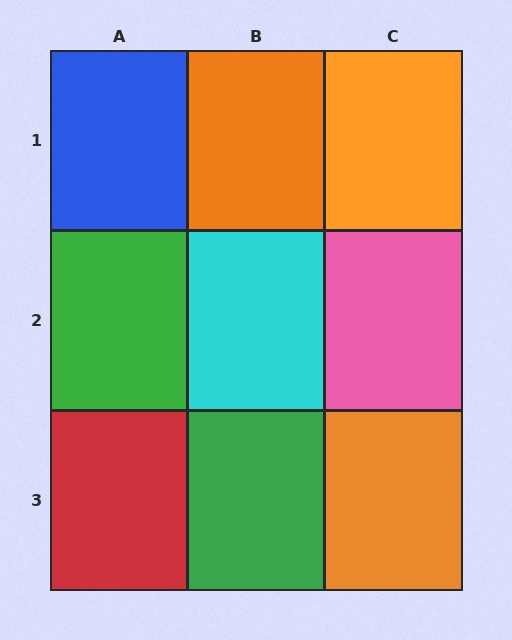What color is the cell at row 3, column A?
Red.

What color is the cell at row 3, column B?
Green.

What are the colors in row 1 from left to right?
Blue, orange, orange.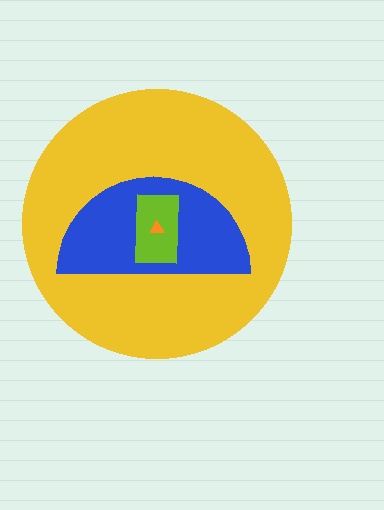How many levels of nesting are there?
4.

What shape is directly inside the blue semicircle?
The lime rectangle.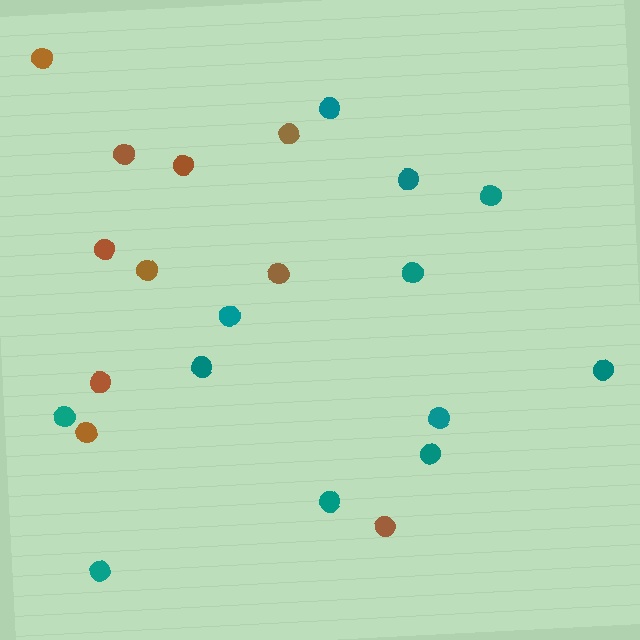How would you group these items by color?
There are 2 groups: one group of teal circles (12) and one group of brown circles (10).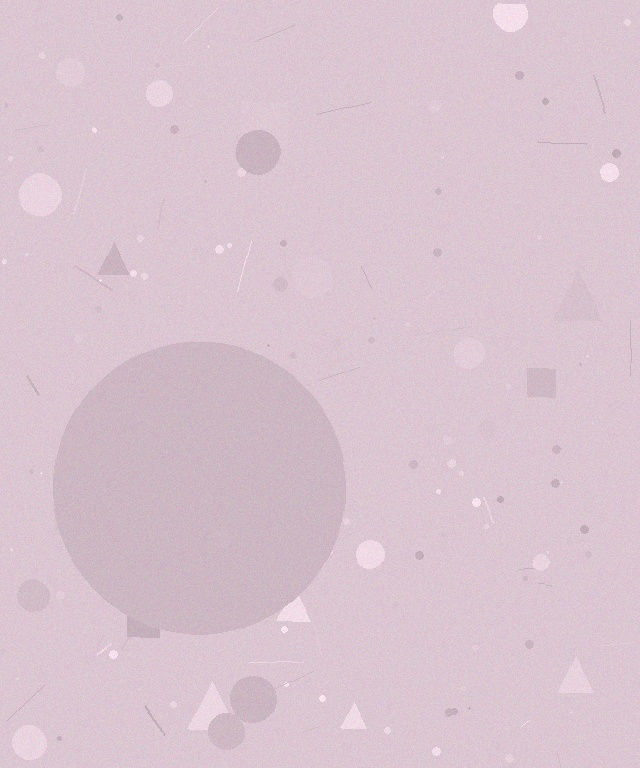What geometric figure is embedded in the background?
A circle is embedded in the background.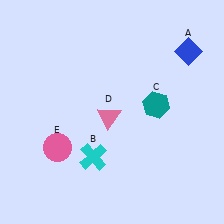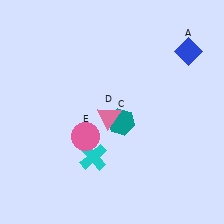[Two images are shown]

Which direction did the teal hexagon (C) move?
The teal hexagon (C) moved left.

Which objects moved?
The objects that moved are: the teal hexagon (C), the pink circle (E).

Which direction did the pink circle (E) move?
The pink circle (E) moved right.